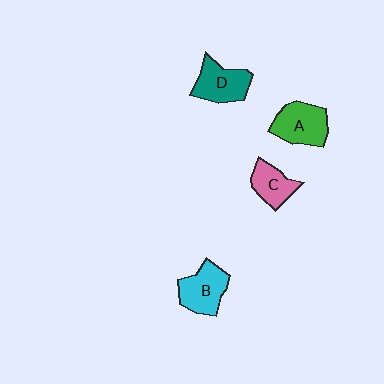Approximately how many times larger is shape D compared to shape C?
Approximately 1.3 times.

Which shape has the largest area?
Shape A (green).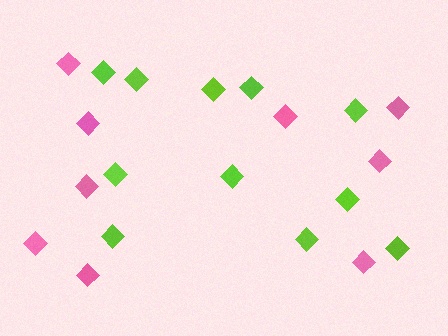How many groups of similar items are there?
There are 2 groups: one group of lime diamonds (11) and one group of pink diamonds (9).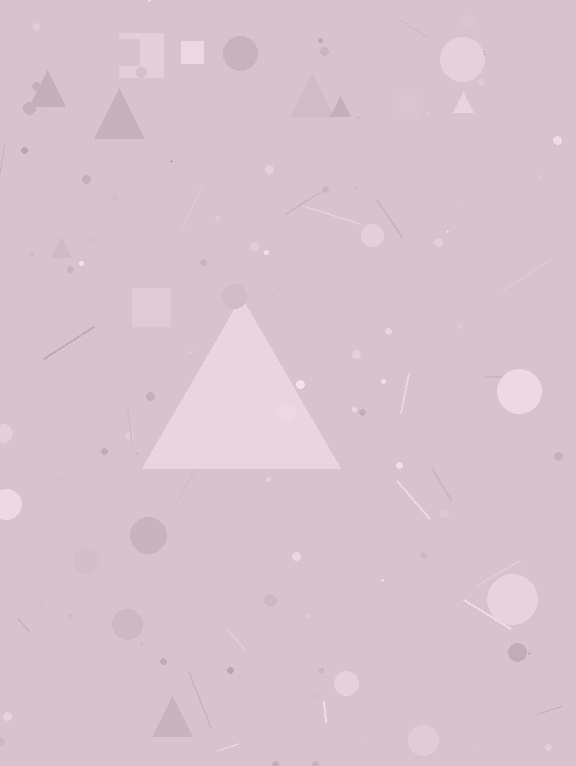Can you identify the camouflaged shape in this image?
The camouflaged shape is a triangle.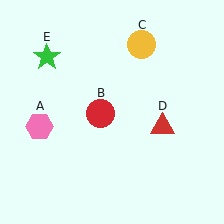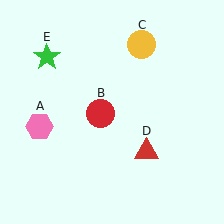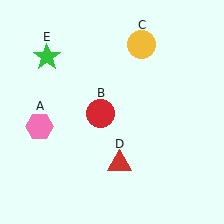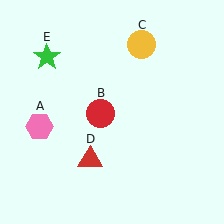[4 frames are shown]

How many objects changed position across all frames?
1 object changed position: red triangle (object D).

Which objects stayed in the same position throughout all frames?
Pink hexagon (object A) and red circle (object B) and yellow circle (object C) and green star (object E) remained stationary.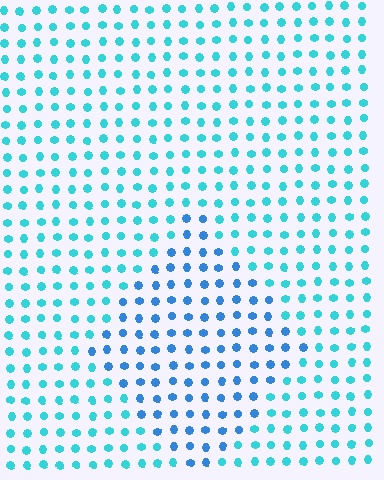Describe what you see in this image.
The image is filled with small cyan elements in a uniform arrangement. A diamond-shaped region is visible where the elements are tinted to a slightly different hue, forming a subtle color boundary.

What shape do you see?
I see a diamond.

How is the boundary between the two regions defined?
The boundary is defined purely by a slight shift in hue (about 28 degrees). Spacing, size, and orientation are identical on both sides.